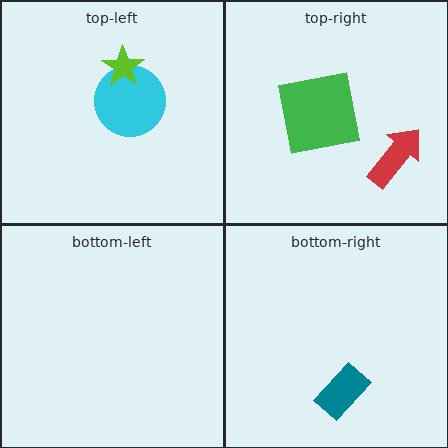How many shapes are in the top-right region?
2.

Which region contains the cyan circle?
The top-left region.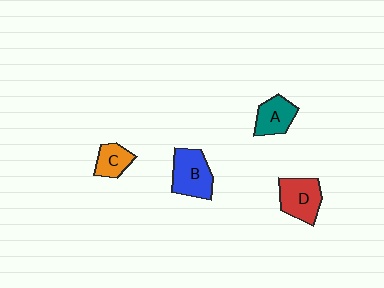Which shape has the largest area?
Shape B (blue).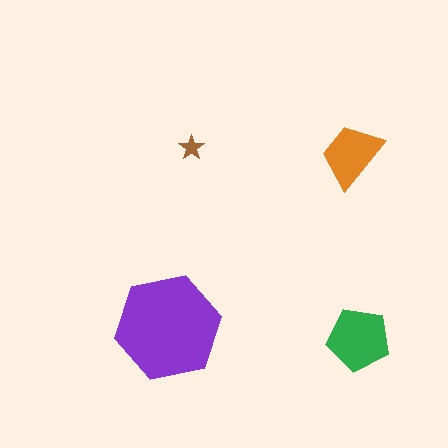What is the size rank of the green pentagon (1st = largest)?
2nd.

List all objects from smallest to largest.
The brown star, the orange trapezoid, the green pentagon, the purple hexagon.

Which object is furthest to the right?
The green pentagon is rightmost.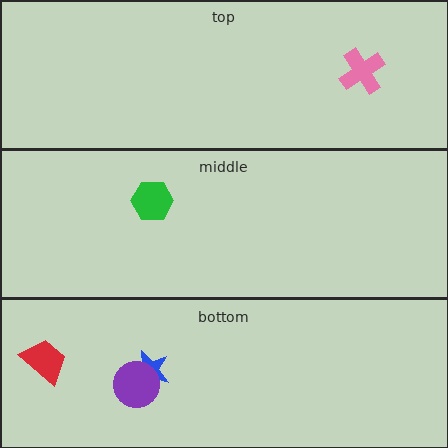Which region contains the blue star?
The bottom region.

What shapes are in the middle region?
The green hexagon.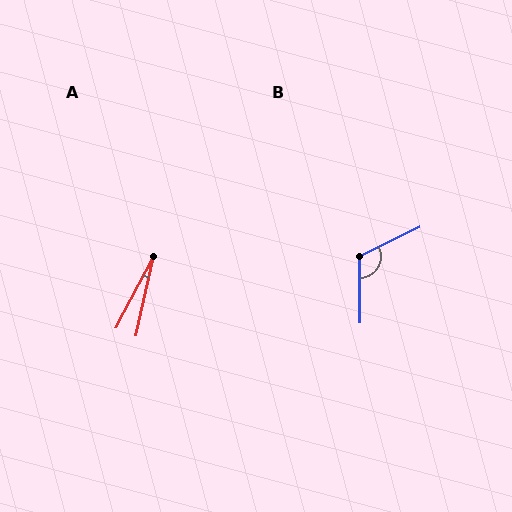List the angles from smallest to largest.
A (16°), B (115°).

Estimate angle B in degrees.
Approximately 115 degrees.